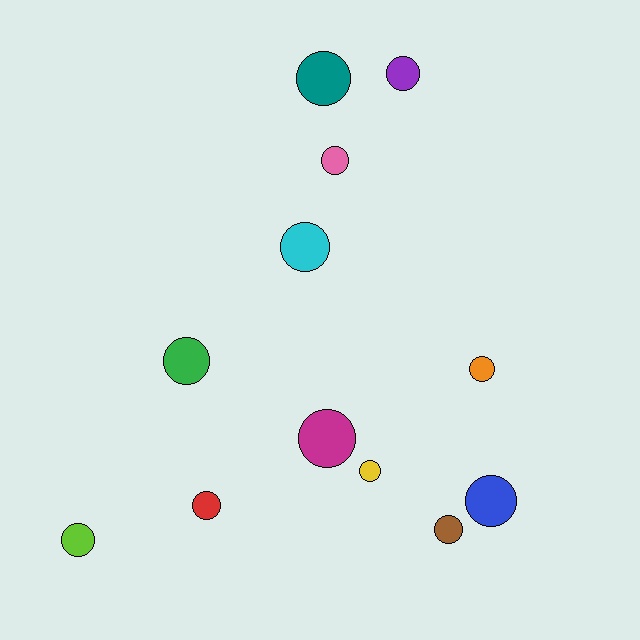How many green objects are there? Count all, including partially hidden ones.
There is 1 green object.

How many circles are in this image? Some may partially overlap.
There are 12 circles.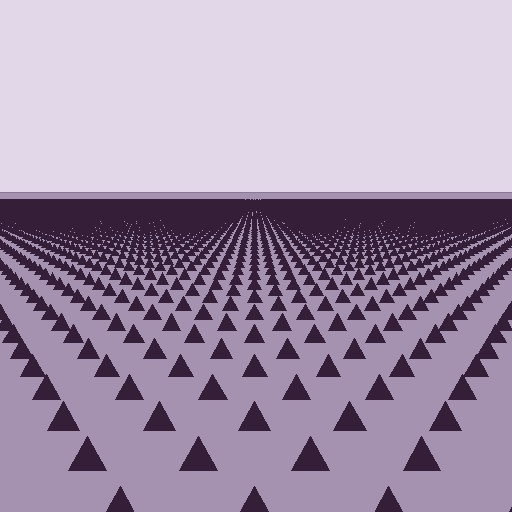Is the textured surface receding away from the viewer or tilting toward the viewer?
The surface is receding away from the viewer. Texture elements get smaller and denser toward the top.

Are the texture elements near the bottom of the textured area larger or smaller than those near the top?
Larger. Near the bottom, elements are closer to the viewer and appear at a bigger on-screen size.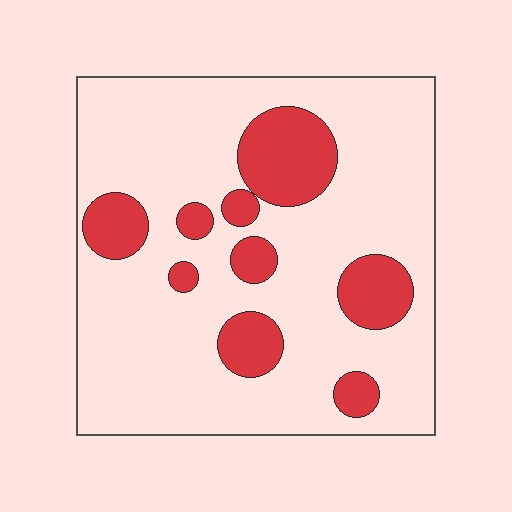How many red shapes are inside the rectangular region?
9.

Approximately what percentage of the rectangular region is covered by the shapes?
Approximately 20%.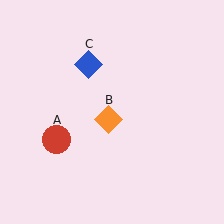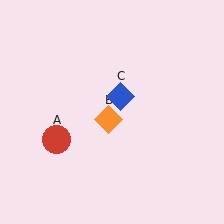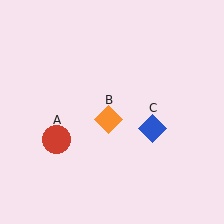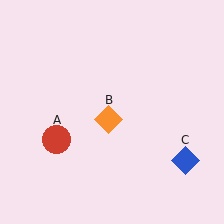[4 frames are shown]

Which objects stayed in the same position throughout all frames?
Red circle (object A) and orange diamond (object B) remained stationary.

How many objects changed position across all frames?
1 object changed position: blue diamond (object C).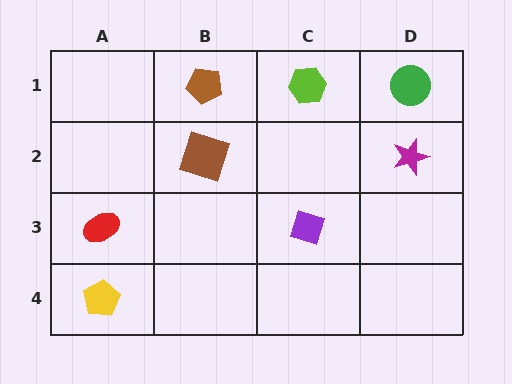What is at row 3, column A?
A red ellipse.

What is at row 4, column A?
A yellow pentagon.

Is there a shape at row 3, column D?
No, that cell is empty.